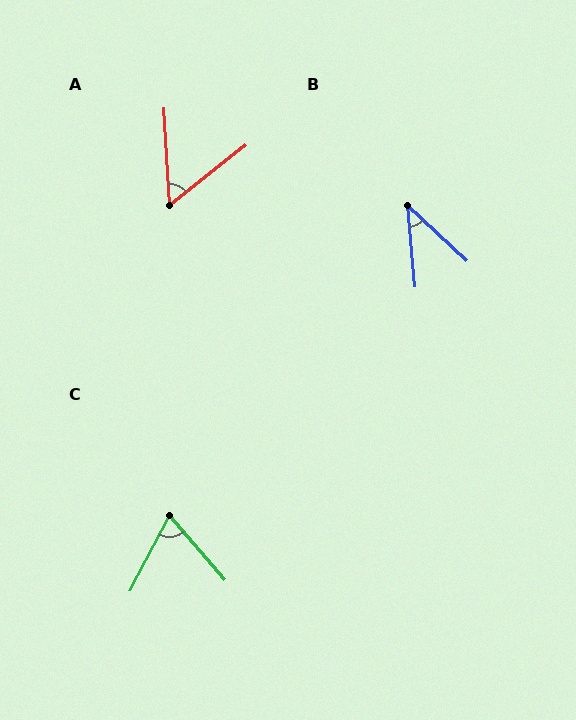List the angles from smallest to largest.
B (42°), A (55°), C (68°).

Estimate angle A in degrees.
Approximately 55 degrees.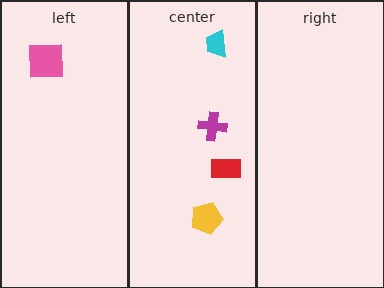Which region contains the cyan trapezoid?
The center region.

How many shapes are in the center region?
4.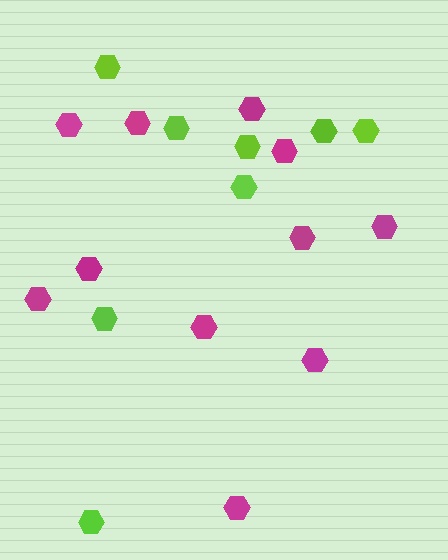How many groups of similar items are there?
There are 2 groups: one group of magenta hexagons (11) and one group of lime hexagons (8).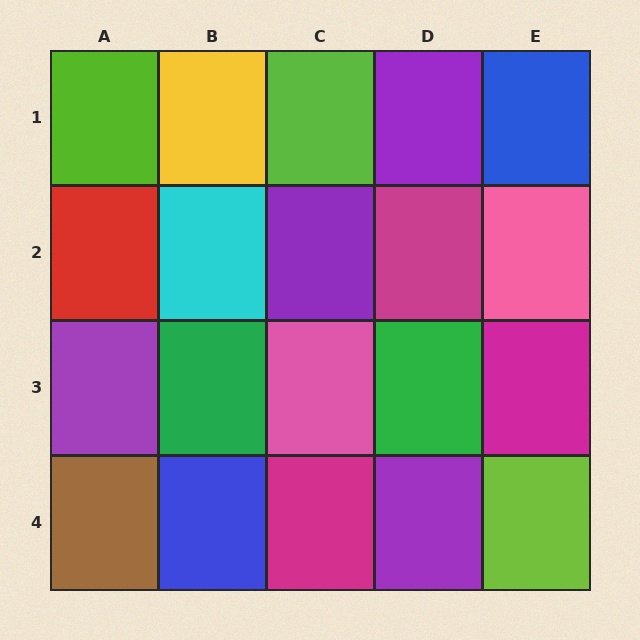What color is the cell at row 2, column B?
Cyan.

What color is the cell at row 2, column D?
Magenta.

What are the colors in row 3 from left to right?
Purple, green, pink, green, magenta.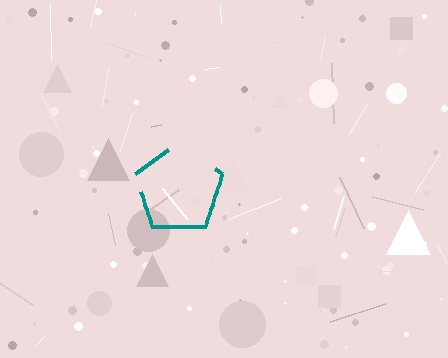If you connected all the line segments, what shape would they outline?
They would outline a pentagon.